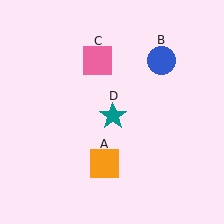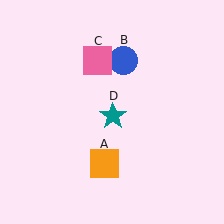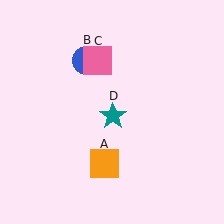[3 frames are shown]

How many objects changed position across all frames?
1 object changed position: blue circle (object B).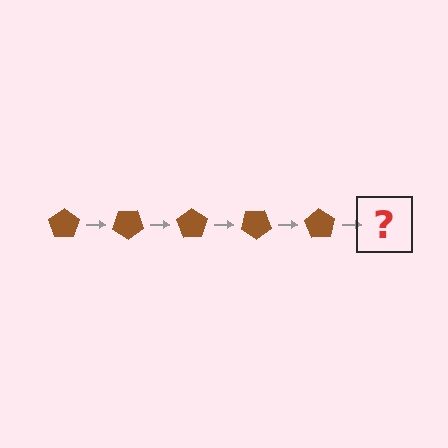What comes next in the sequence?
The next element should be a brown pentagon rotated 175 degrees.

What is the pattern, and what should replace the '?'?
The pattern is that the pentagon rotates 35 degrees each step. The '?' should be a brown pentagon rotated 175 degrees.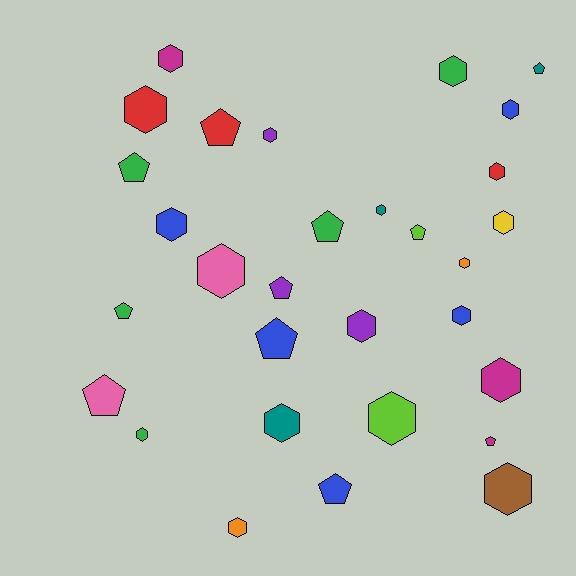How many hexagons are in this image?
There are 19 hexagons.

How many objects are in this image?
There are 30 objects.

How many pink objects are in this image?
There are 2 pink objects.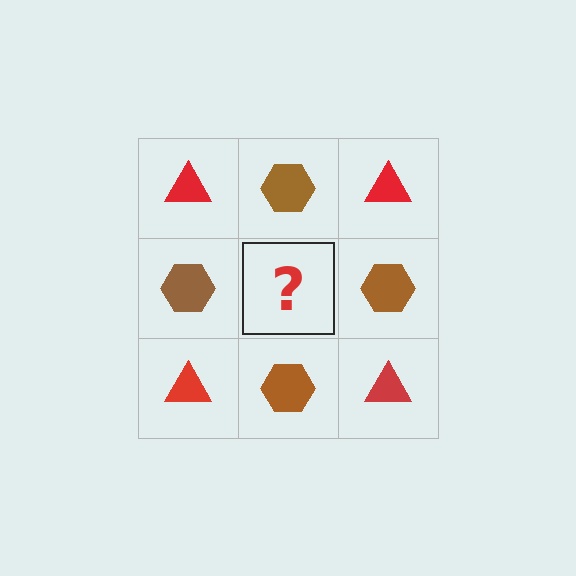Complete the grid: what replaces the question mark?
The question mark should be replaced with a red triangle.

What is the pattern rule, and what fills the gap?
The rule is that it alternates red triangle and brown hexagon in a checkerboard pattern. The gap should be filled with a red triangle.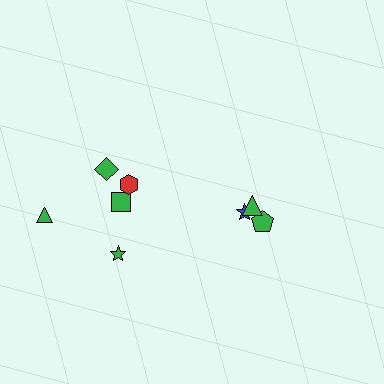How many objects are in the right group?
There are 3 objects.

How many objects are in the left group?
There are 5 objects.